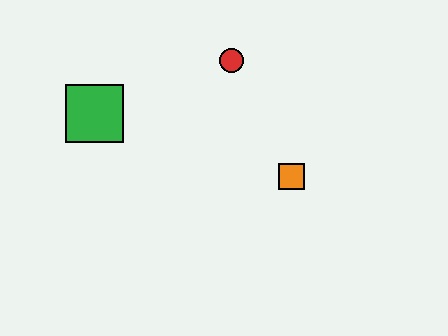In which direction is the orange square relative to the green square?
The orange square is to the right of the green square.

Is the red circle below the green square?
No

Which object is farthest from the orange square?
The green square is farthest from the orange square.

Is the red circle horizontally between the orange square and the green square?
Yes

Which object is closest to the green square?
The red circle is closest to the green square.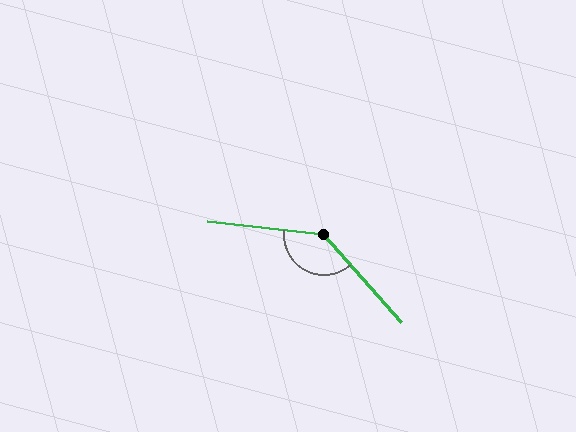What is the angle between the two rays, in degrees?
Approximately 138 degrees.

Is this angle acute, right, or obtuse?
It is obtuse.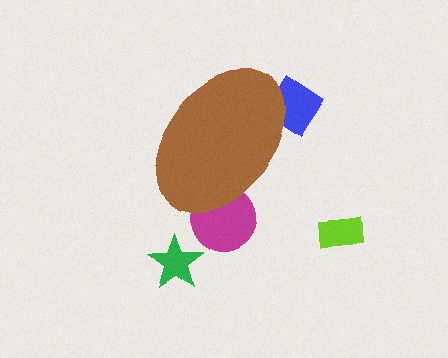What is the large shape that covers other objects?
A brown ellipse.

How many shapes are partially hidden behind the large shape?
2 shapes are partially hidden.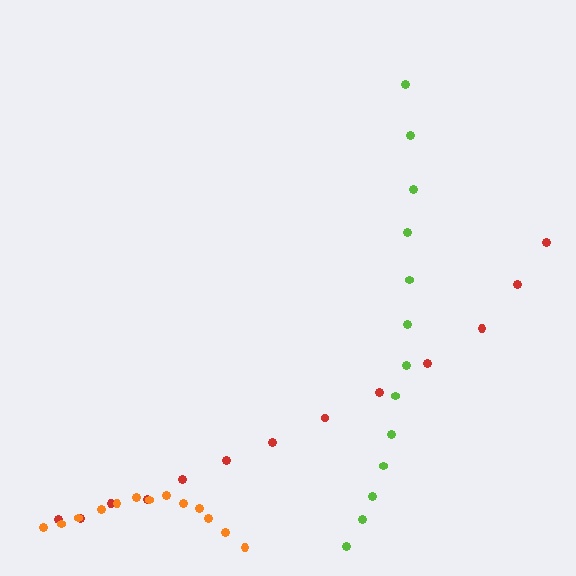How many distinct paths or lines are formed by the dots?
There are 3 distinct paths.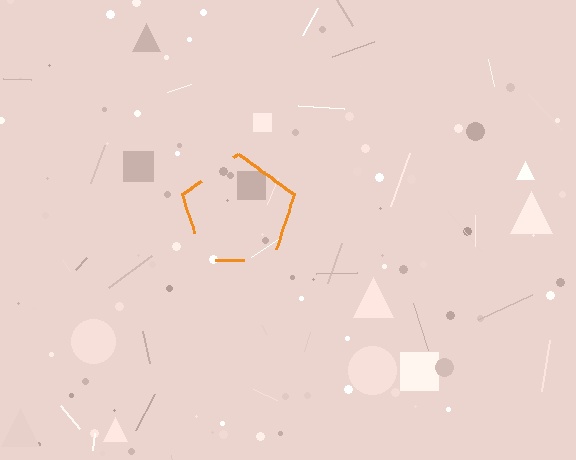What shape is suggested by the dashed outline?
The dashed outline suggests a pentagon.